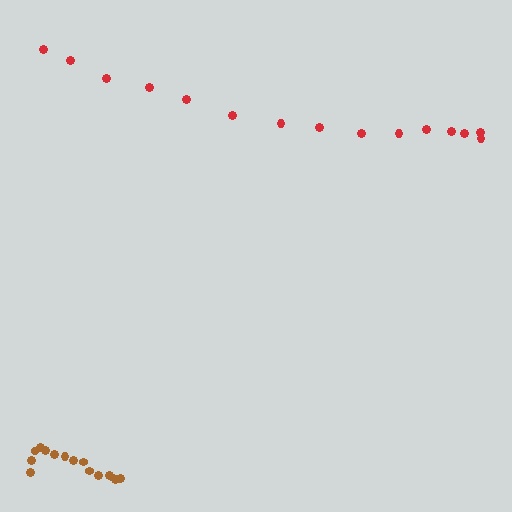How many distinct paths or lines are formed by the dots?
There are 2 distinct paths.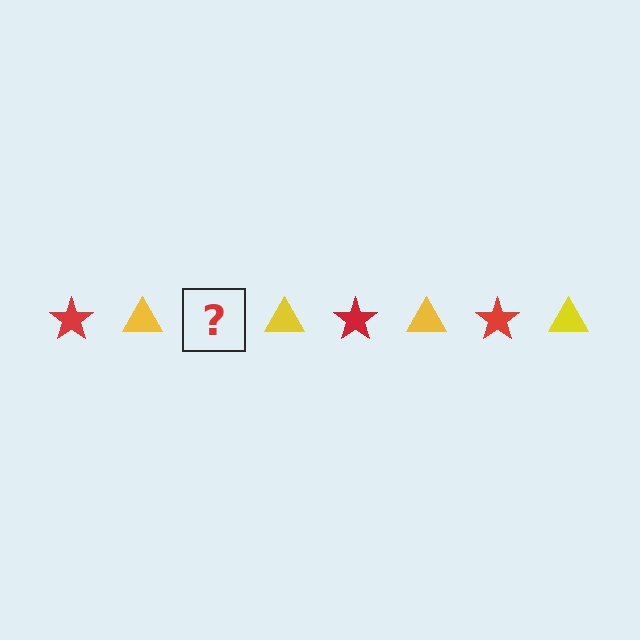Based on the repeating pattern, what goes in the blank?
The blank should be a red star.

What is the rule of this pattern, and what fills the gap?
The rule is that the pattern alternates between red star and yellow triangle. The gap should be filled with a red star.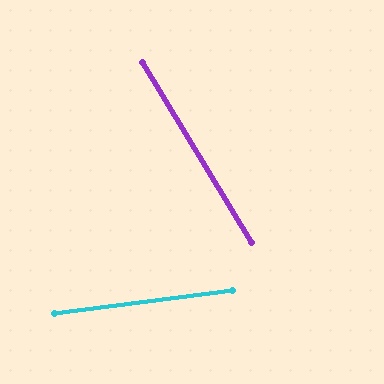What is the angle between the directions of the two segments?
Approximately 66 degrees.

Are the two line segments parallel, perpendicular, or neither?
Neither parallel nor perpendicular — they differ by about 66°.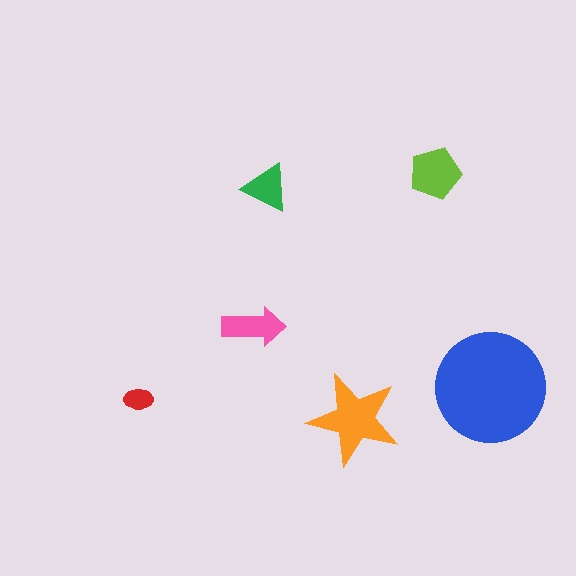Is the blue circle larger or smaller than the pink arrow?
Larger.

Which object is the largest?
The blue circle.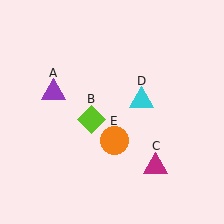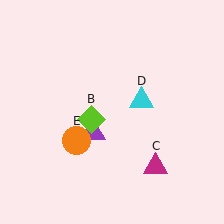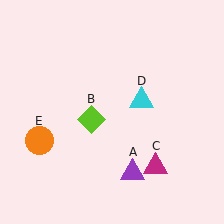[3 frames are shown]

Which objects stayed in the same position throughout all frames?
Lime diamond (object B) and magenta triangle (object C) and cyan triangle (object D) remained stationary.